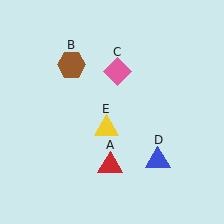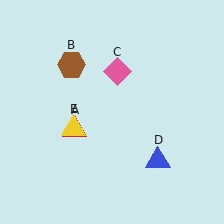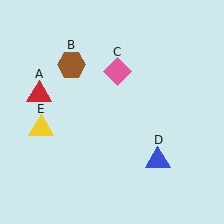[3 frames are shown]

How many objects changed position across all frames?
2 objects changed position: red triangle (object A), yellow triangle (object E).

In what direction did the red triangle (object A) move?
The red triangle (object A) moved up and to the left.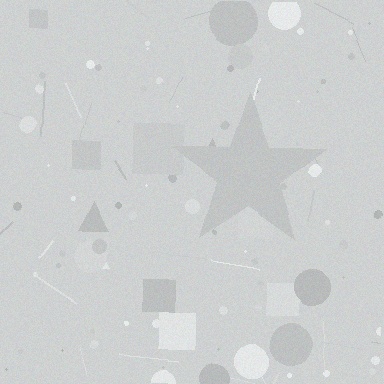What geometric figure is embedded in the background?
A star is embedded in the background.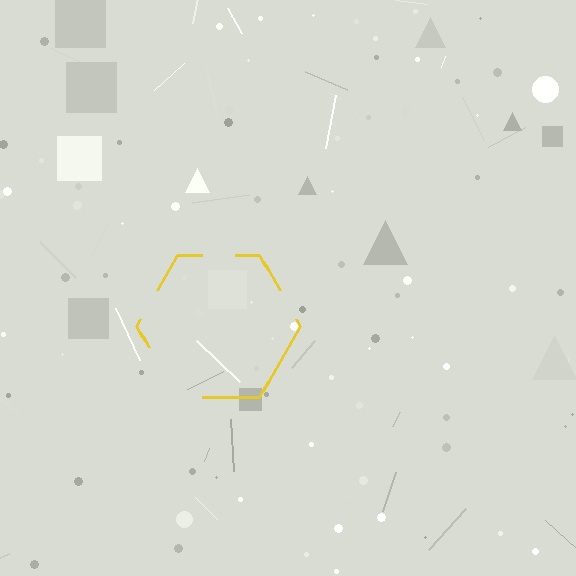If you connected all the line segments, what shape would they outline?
They would outline a hexagon.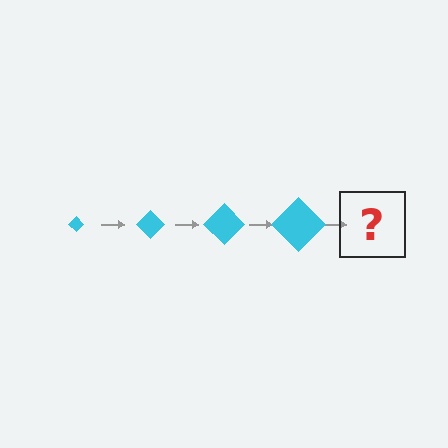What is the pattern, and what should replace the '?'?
The pattern is that the diamond gets progressively larger each step. The '?' should be a cyan diamond, larger than the previous one.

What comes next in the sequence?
The next element should be a cyan diamond, larger than the previous one.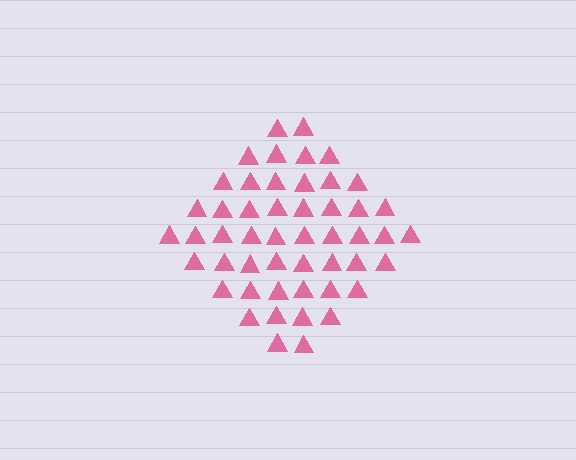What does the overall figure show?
The overall figure shows a diamond.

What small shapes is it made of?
It is made of small triangles.